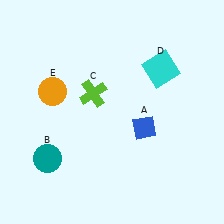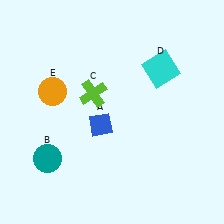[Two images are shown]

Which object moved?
The blue diamond (A) moved left.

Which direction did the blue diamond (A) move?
The blue diamond (A) moved left.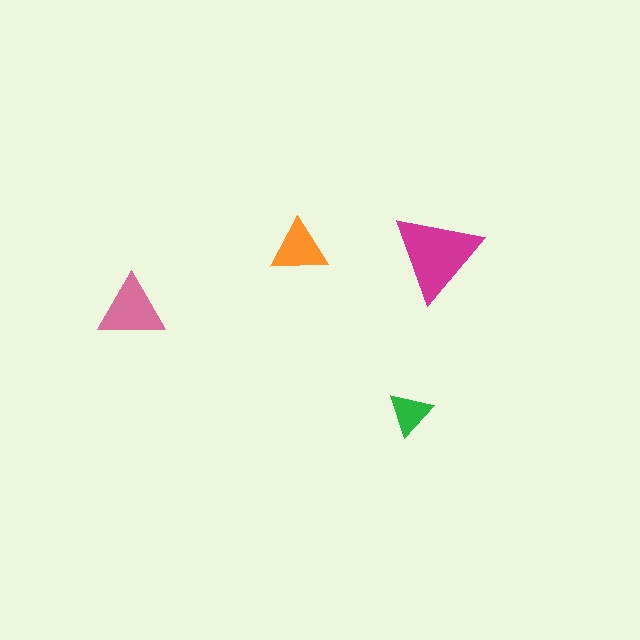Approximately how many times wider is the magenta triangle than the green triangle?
About 2 times wider.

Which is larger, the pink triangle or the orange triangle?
The pink one.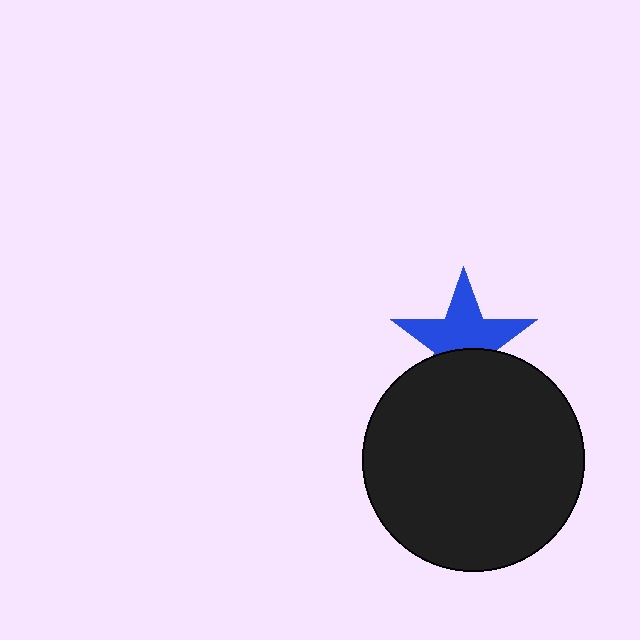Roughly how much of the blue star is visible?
About half of it is visible (roughly 61%).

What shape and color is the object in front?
The object in front is a black circle.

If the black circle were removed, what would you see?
You would see the complete blue star.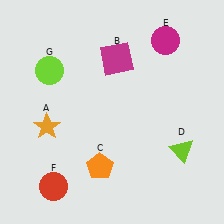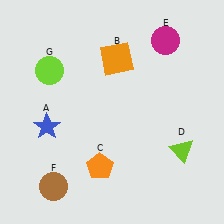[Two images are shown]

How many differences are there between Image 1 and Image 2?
There are 3 differences between the two images.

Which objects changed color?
A changed from orange to blue. B changed from magenta to orange. F changed from red to brown.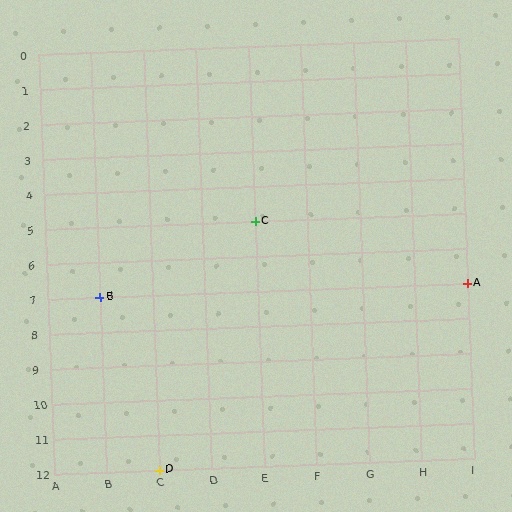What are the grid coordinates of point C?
Point C is at grid coordinates (E, 5).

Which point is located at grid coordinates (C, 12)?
Point D is at (C, 12).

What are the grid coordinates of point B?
Point B is at grid coordinates (B, 7).